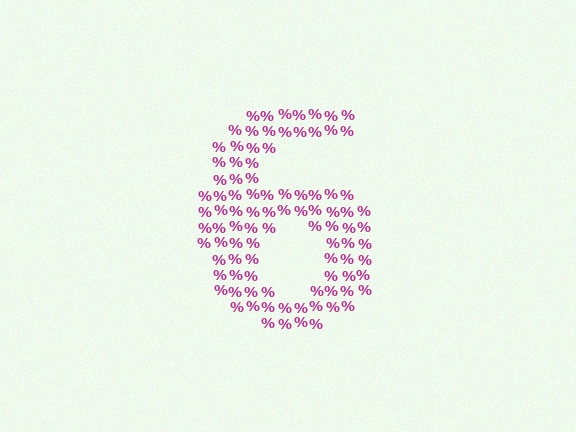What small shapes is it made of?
It is made of small percent signs.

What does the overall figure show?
The overall figure shows the digit 6.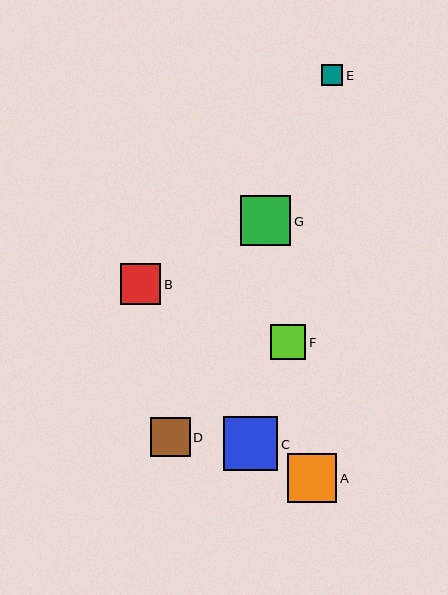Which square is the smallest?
Square E is the smallest with a size of approximately 21 pixels.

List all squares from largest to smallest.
From largest to smallest: C, G, A, B, D, F, E.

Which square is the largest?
Square C is the largest with a size of approximately 54 pixels.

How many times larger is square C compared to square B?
Square C is approximately 1.3 times the size of square B.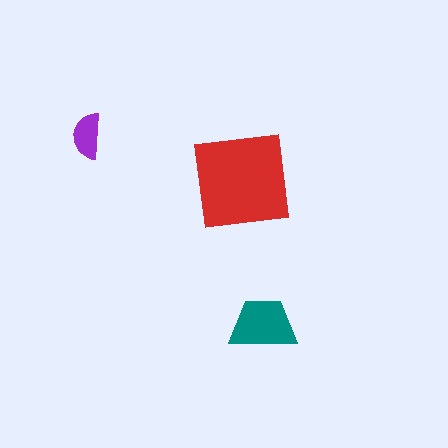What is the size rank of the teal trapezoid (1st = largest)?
2nd.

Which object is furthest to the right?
The teal trapezoid is rightmost.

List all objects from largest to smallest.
The red square, the teal trapezoid, the purple semicircle.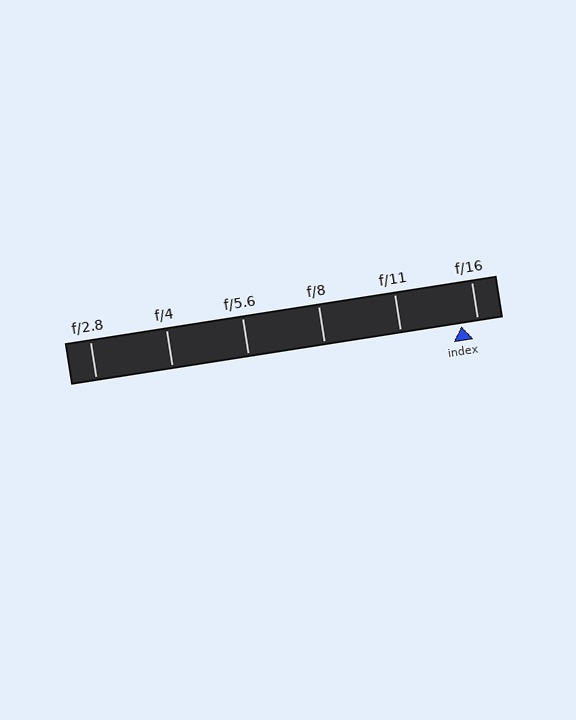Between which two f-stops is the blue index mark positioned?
The index mark is between f/11 and f/16.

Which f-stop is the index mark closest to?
The index mark is closest to f/16.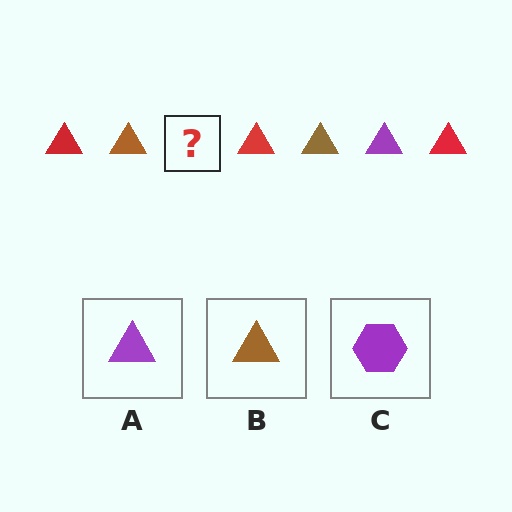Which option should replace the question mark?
Option A.